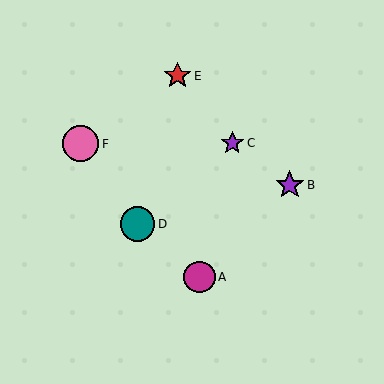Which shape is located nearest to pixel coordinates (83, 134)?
The pink circle (labeled F) at (81, 144) is nearest to that location.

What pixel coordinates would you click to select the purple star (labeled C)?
Click at (232, 143) to select the purple star C.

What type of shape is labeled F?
Shape F is a pink circle.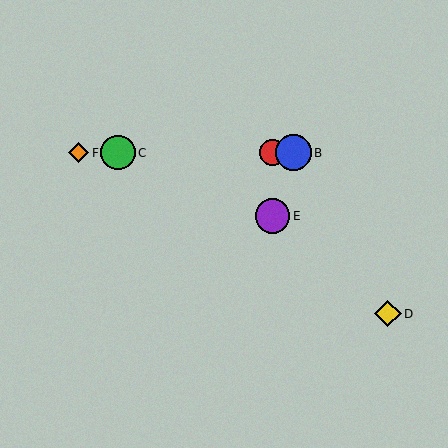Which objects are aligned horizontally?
Objects A, B, C, F are aligned horizontally.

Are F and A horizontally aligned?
Yes, both are at y≈153.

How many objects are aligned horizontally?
4 objects (A, B, C, F) are aligned horizontally.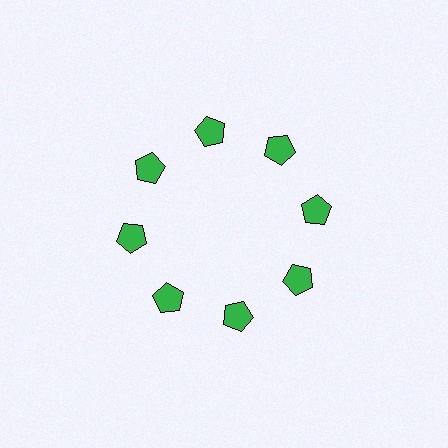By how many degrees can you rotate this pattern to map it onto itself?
The pattern maps onto itself every 45 degrees of rotation.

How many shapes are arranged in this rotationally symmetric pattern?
There are 8 shapes, arranged in 8 groups of 1.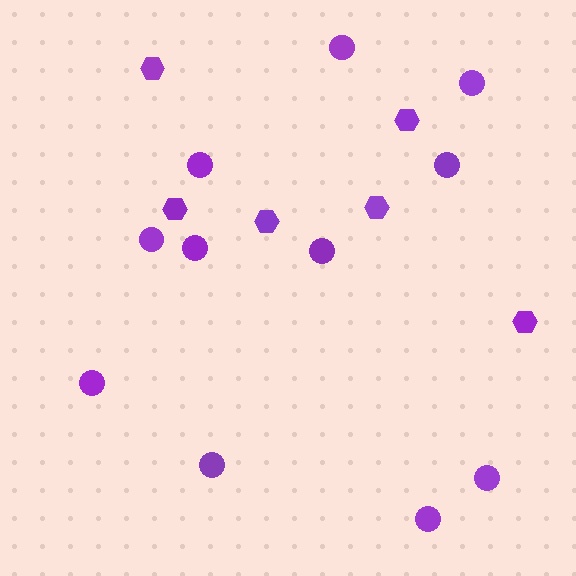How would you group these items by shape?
There are 2 groups: one group of circles (11) and one group of hexagons (6).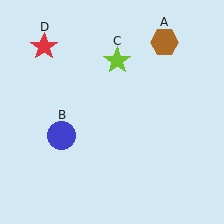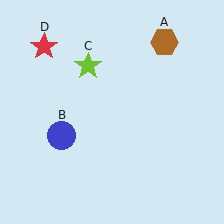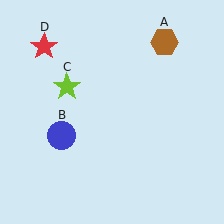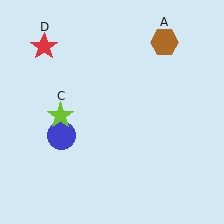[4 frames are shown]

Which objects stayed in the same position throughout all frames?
Brown hexagon (object A) and blue circle (object B) and red star (object D) remained stationary.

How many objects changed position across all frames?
1 object changed position: lime star (object C).